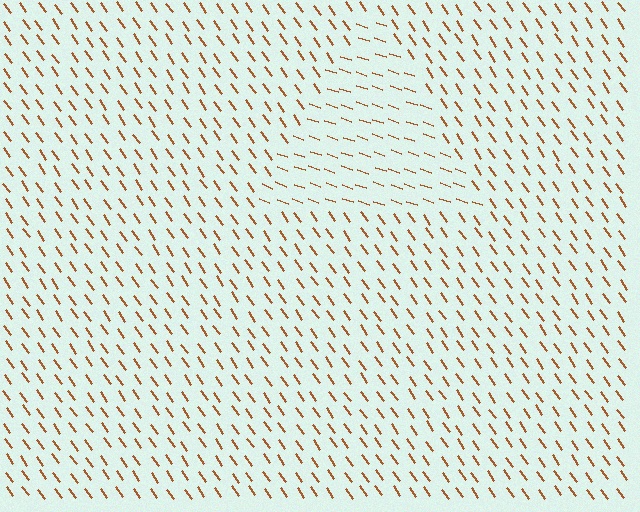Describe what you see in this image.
The image is filled with small brown line segments. A triangle region in the image has lines oriented differently from the surrounding lines, creating a visible texture boundary.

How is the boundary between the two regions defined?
The boundary is defined purely by a change in line orientation (approximately 35 degrees difference). All lines are the same color and thickness.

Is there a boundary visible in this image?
Yes, there is a texture boundary formed by a change in line orientation.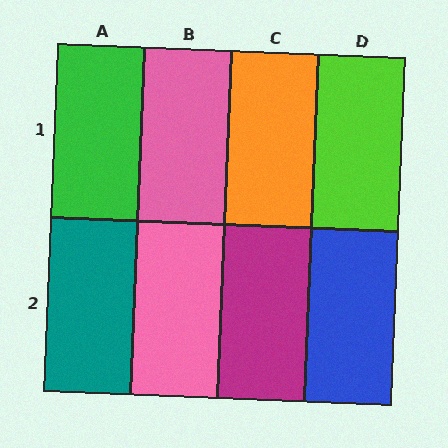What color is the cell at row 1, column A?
Green.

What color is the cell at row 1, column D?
Lime.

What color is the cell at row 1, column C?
Orange.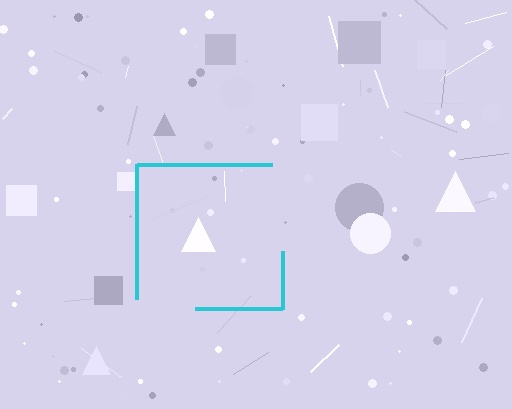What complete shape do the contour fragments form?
The contour fragments form a square.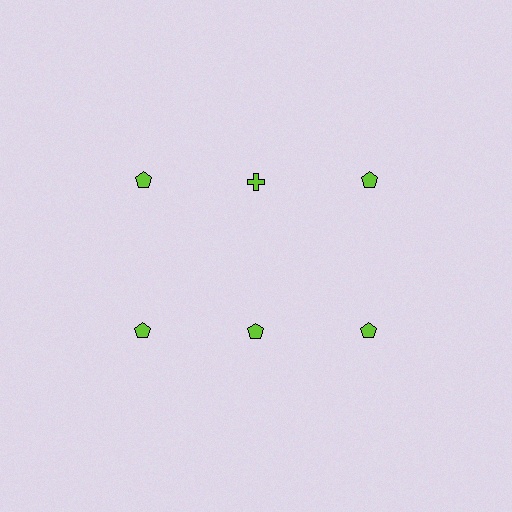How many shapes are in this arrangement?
There are 6 shapes arranged in a grid pattern.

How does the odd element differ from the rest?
It has a different shape: cross instead of pentagon.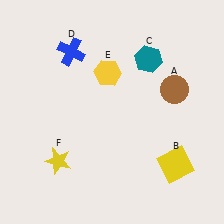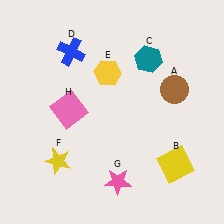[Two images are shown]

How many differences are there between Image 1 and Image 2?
There are 2 differences between the two images.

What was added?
A pink star (G), a pink square (H) were added in Image 2.